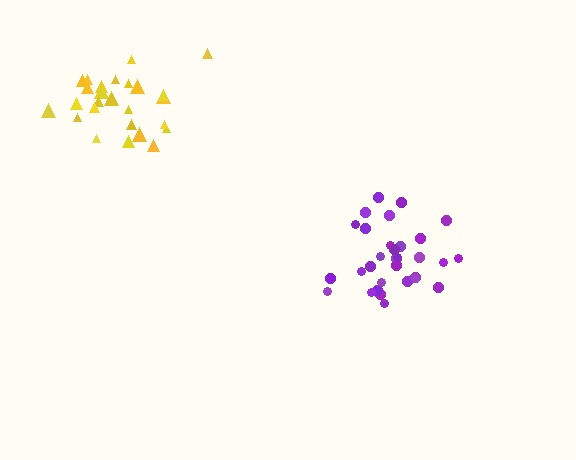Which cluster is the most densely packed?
Yellow.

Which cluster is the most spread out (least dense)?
Purple.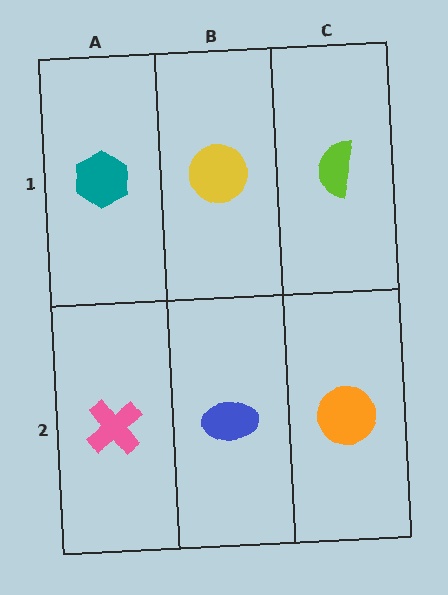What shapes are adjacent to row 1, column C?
An orange circle (row 2, column C), a yellow circle (row 1, column B).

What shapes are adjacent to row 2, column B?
A yellow circle (row 1, column B), a pink cross (row 2, column A), an orange circle (row 2, column C).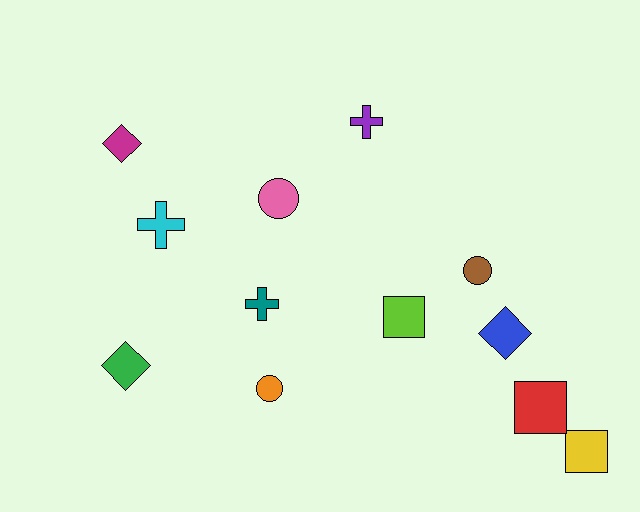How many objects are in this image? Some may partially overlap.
There are 12 objects.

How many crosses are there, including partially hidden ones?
There are 3 crosses.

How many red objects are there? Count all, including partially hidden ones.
There is 1 red object.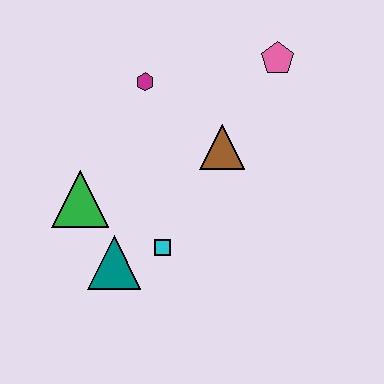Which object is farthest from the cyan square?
The pink pentagon is farthest from the cyan square.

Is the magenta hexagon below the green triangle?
No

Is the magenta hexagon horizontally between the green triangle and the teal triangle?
No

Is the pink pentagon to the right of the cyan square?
Yes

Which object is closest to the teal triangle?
The cyan square is closest to the teal triangle.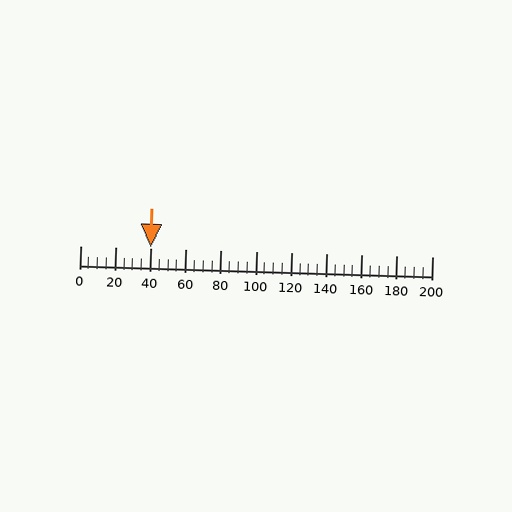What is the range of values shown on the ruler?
The ruler shows values from 0 to 200.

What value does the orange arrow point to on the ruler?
The orange arrow points to approximately 40.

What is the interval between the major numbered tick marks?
The major tick marks are spaced 20 units apart.